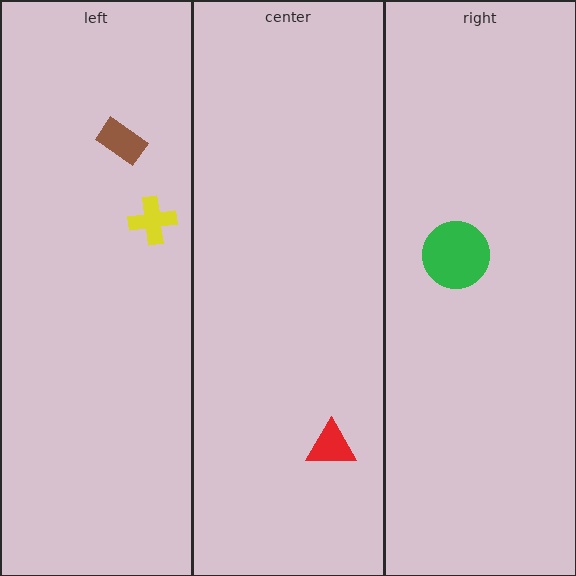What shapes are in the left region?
The brown rectangle, the yellow cross.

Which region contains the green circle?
The right region.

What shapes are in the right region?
The green circle.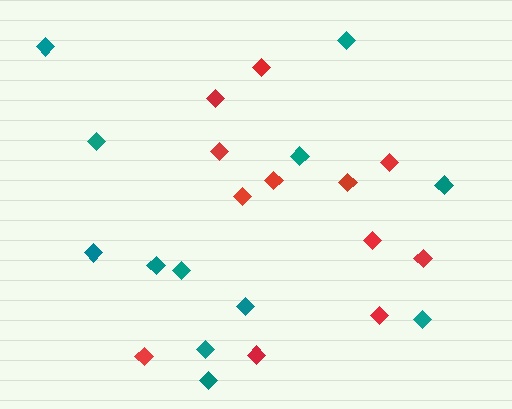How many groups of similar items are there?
There are 2 groups: one group of red diamonds (12) and one group of teal diamonds (12).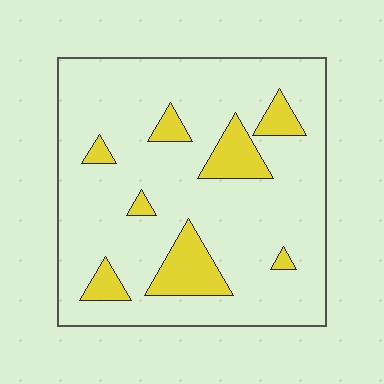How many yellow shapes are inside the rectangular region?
8.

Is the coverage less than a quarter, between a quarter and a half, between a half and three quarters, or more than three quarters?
Less than a quarter.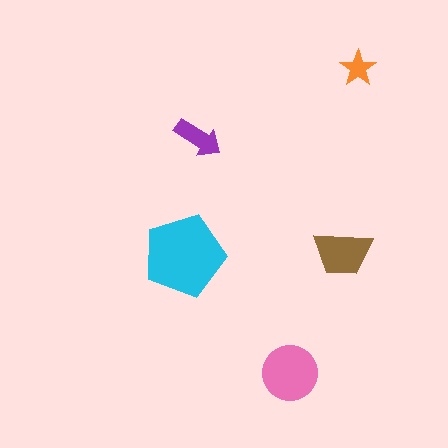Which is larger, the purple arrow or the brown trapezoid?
The brown trapezoid.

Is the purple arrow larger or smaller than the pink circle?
Smaller.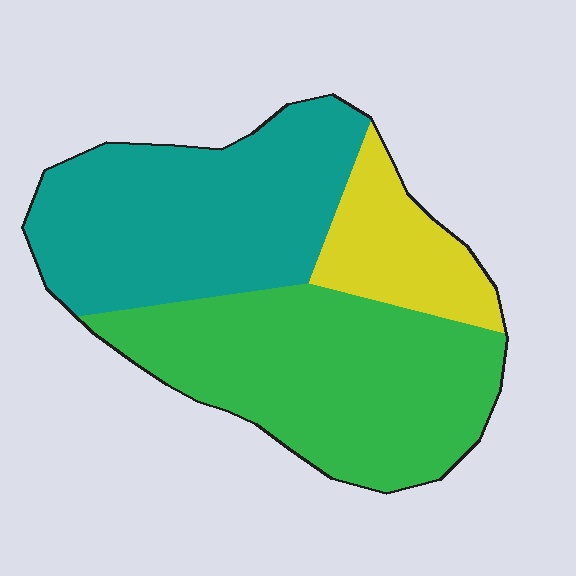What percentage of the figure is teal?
Teal takes up about two fifths (2/5) of the figure.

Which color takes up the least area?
Yellow, at roughly 15%.